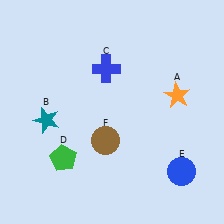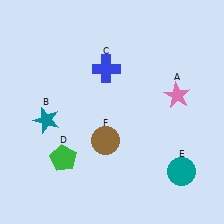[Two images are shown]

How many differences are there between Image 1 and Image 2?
There are 2 differences between the two images.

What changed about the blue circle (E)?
In Image 1, E is blue. In Image 2, it changed to teal.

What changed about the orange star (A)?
In Image 1, A is orange. In Image 2, it changed to pink.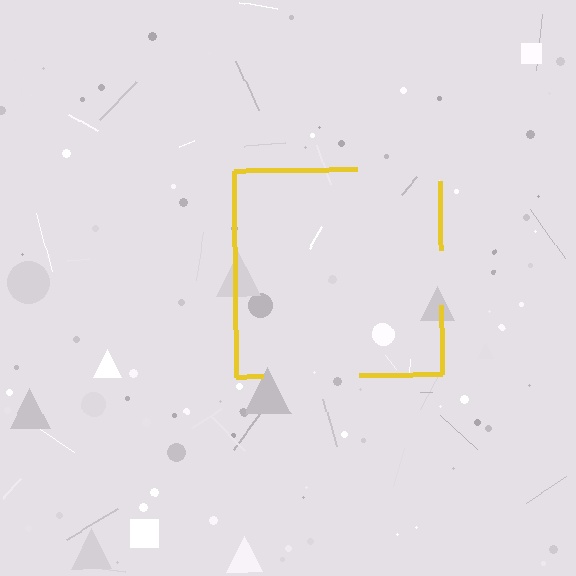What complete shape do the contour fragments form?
The contour fragments form a square.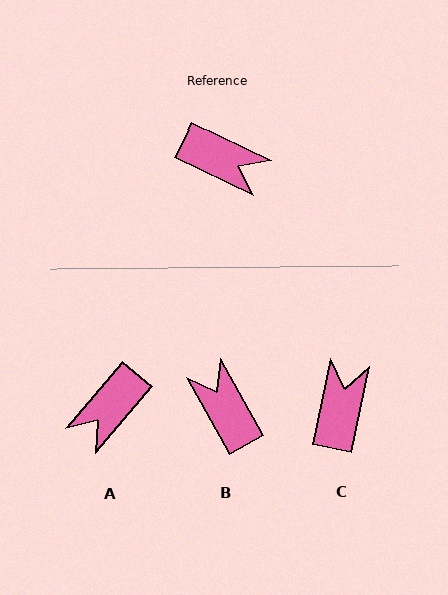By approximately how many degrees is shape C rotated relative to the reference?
Approximately 104 degrees counter-clockwise.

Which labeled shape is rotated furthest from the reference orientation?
B, about 145 degrees away.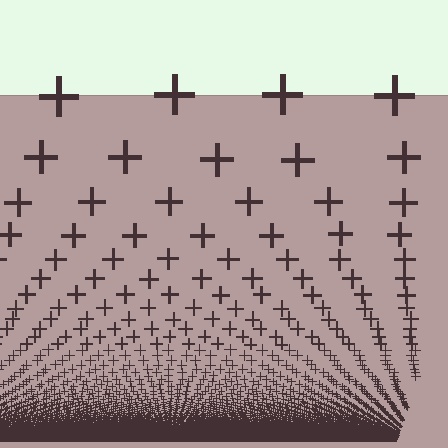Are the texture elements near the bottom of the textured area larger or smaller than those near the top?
Smaller. The gradient is inverted — elements near the bottom are smaller and denser.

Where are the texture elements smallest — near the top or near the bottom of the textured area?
Near the bottom.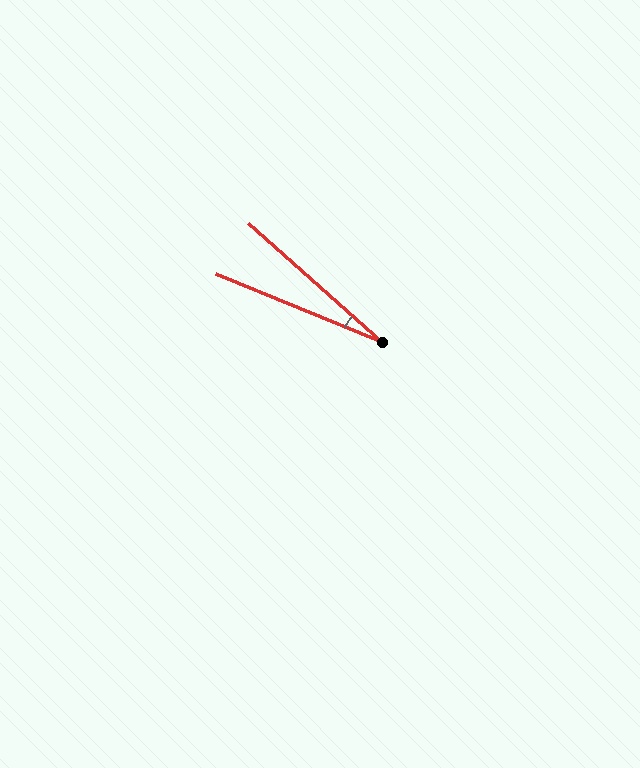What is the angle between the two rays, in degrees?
Approximately 19 degrees.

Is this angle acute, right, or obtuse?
It is acute.